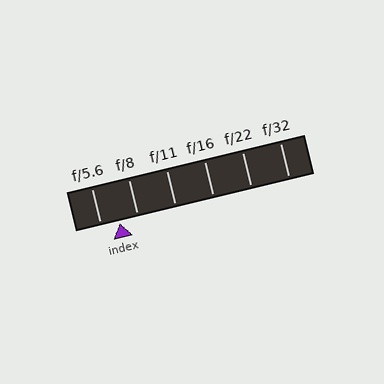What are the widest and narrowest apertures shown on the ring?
The widest aperture shown is f/5.6 and the narrowest is f/32.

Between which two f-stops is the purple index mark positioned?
The index mark is between f/5.6 and f/8.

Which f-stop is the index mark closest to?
The index mark is closest to f/8.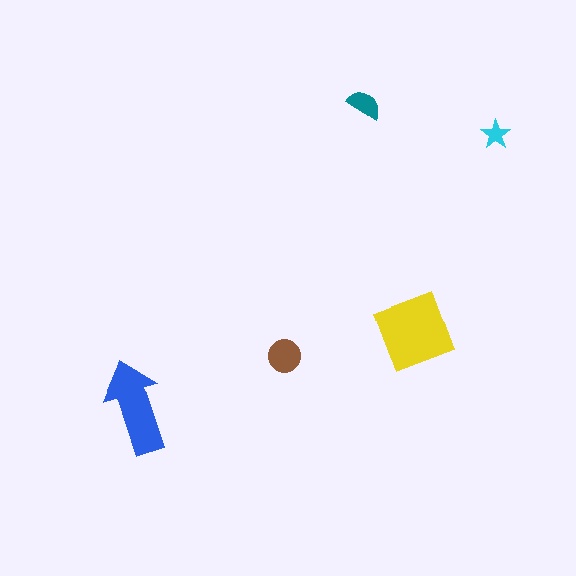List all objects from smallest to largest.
The cyan star, the teal semicircle, the brown circle, the blue arrow, the yellow diamond.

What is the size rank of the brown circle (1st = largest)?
3rd.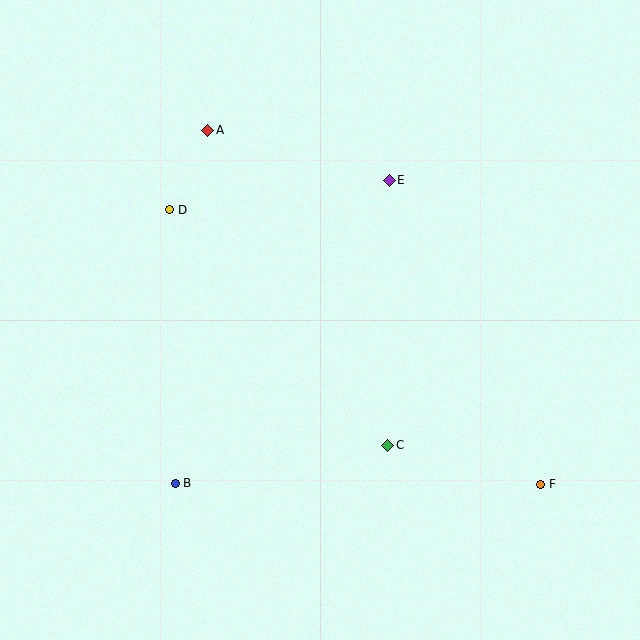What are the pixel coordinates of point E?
Point E is at (389, 180).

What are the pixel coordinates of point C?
Point C is at (388, 445).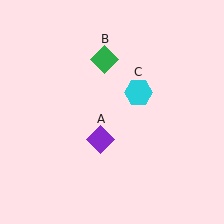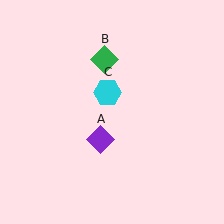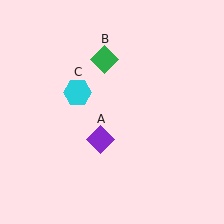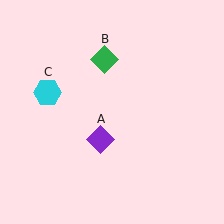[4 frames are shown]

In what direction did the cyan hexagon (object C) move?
The cyan hexagon (object C) moved left.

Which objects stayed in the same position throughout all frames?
Purple diamond (object A) and green diamond (object B) remained stationary.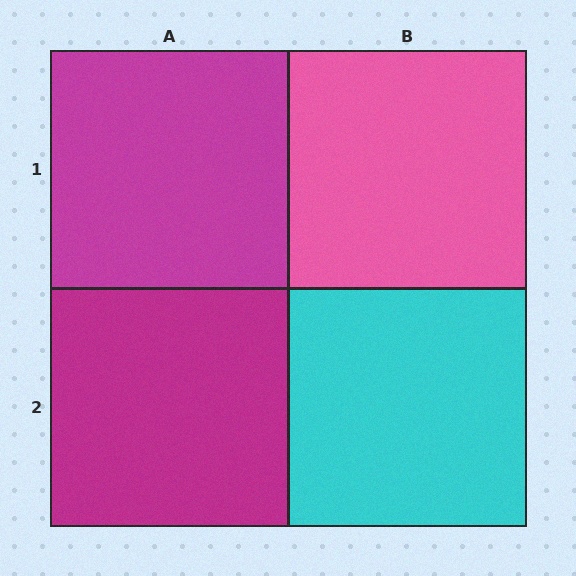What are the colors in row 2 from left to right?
Magenta, cyan.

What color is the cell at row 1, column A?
Magenta.